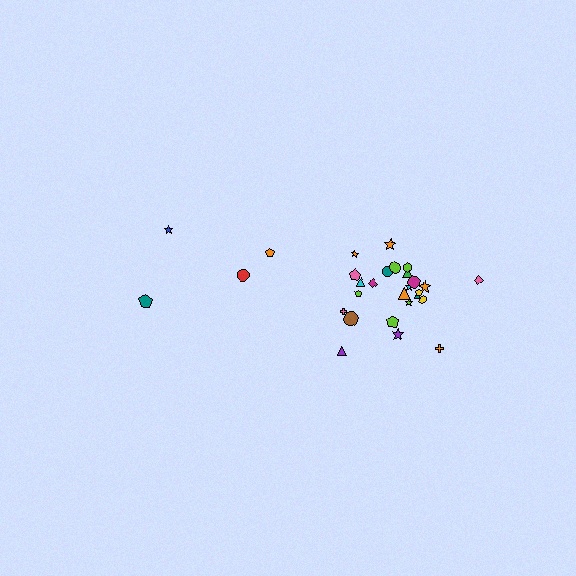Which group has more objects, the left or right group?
The right group.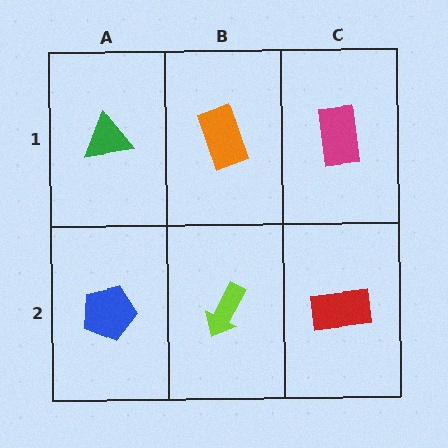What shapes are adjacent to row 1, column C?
A red rectangle (row 2, column C), an orange rectangle (row 1, column B).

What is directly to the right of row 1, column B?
A magenta rectangle.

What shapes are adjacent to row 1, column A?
A blue pentagon (row 2, column A), an orange rectangle (row 1, column B).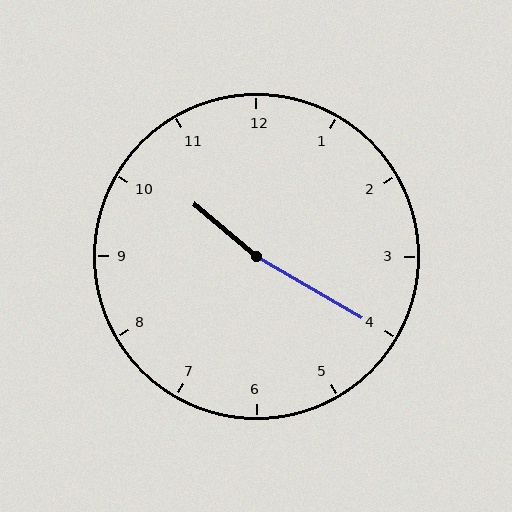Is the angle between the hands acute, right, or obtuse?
It is obtuse.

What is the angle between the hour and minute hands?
Approximately 170 degrees.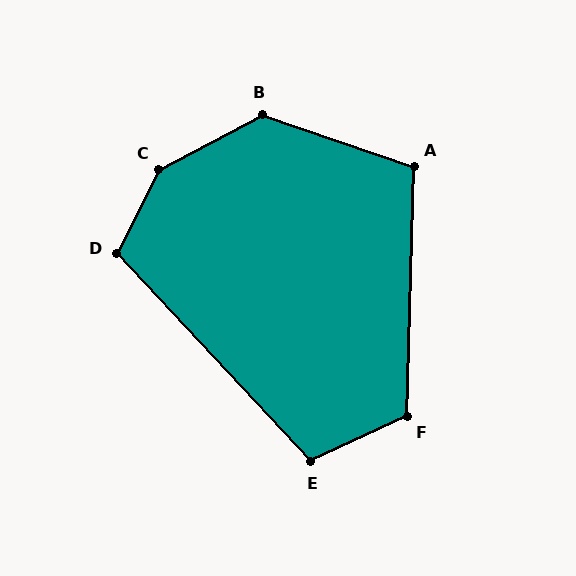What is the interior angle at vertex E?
Approximately 108 degrees (obtuse).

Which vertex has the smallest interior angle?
A, at approximately 107 degrees.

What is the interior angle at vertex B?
Approximately 133 degrees (obtuse).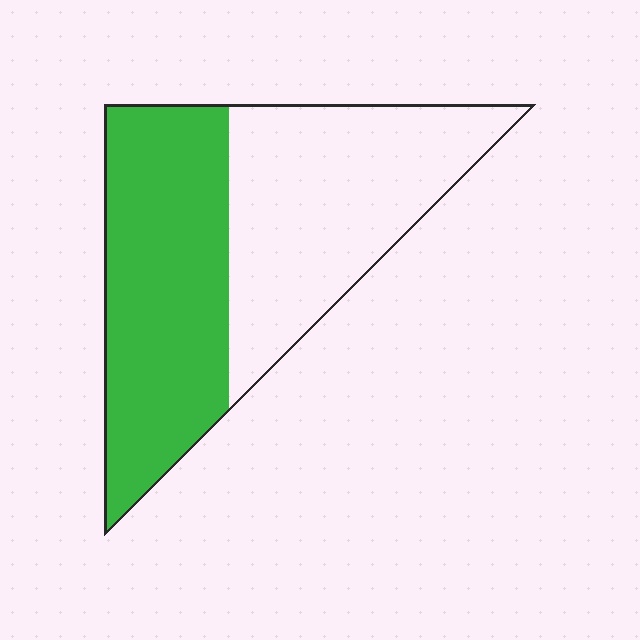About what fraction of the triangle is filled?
About one half (1/2).